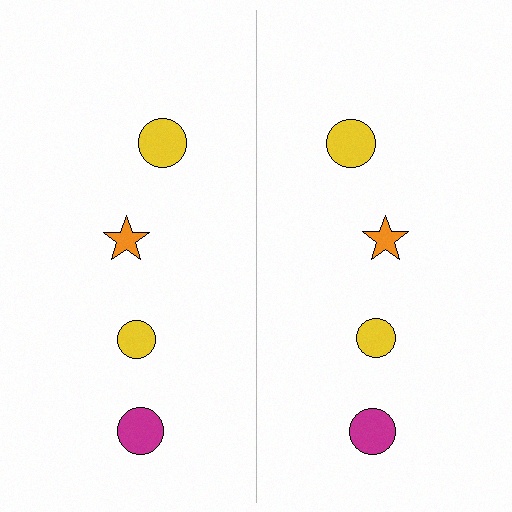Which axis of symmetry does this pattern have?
The pattern has a vertical axis of symmetry running through the center of the image.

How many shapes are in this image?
There are 8 shapes in this image.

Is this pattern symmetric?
Yes, this pattern has bilateral (reflection) symmetry.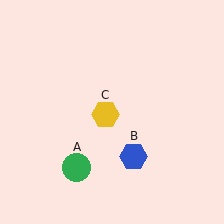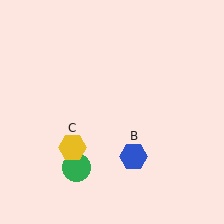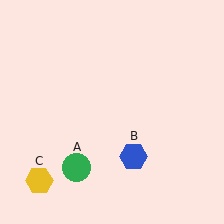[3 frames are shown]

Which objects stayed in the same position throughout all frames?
Green circle (object A) and blue hexagon (object B) remained stationary.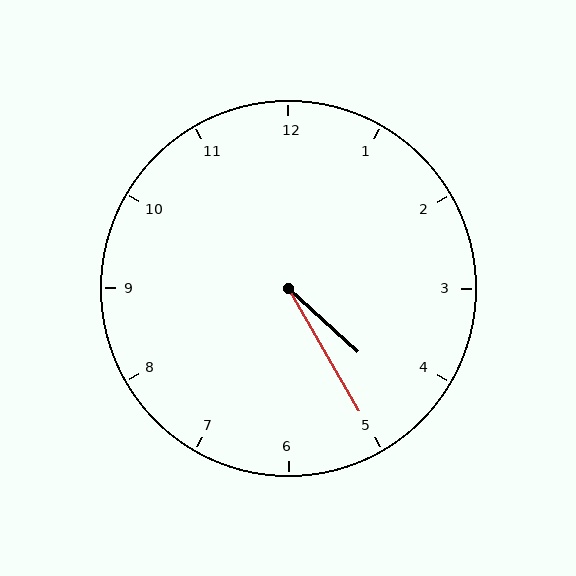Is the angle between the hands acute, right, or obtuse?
It is acute.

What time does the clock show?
4:25.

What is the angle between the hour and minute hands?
Approximately 18 degrees.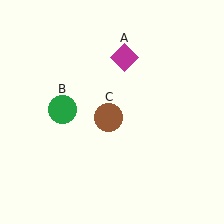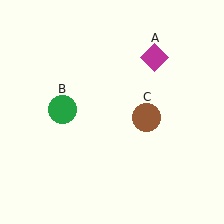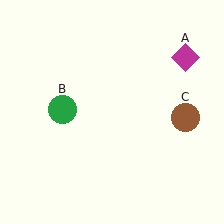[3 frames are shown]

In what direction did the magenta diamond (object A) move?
The magenta diamond (object A) moved right.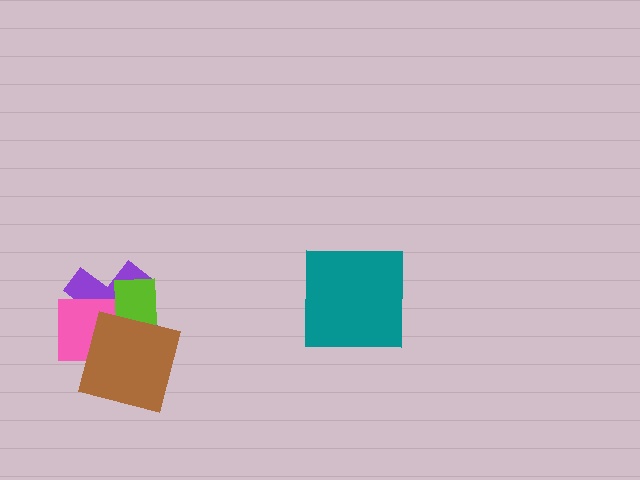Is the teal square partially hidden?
No, no other shape covers it.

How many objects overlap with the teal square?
0 objects overlap with the teal square.